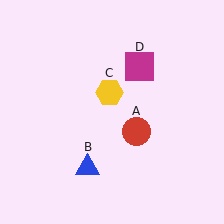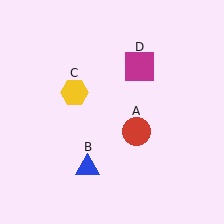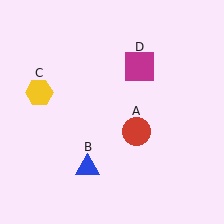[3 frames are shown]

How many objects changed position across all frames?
1 object changed position: yellow hexagon (object C).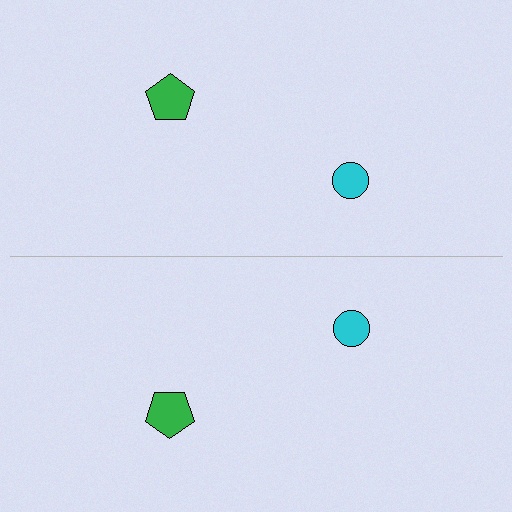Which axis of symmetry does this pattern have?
The pattern has a horizontal axis of symmetry running through the center of the image.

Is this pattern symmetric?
Yes, this pattern has bilateral (reflection) symmetry.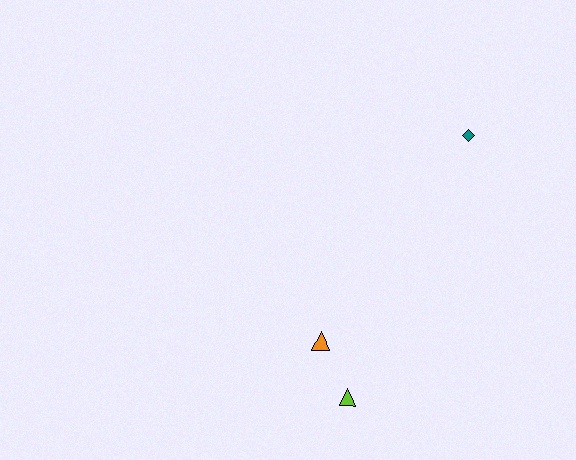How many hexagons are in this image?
There are no hexagons.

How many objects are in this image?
There are 3 objects.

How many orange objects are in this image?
There is 1 orange object.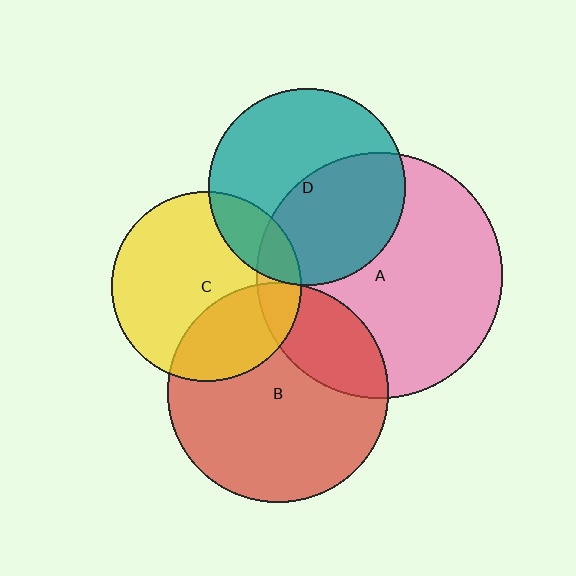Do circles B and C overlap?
Yes.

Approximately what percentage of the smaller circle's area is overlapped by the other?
Approximately 30%.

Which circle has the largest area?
Circle A (pink).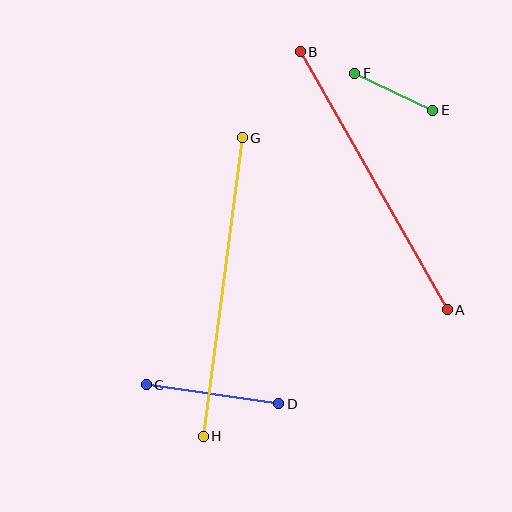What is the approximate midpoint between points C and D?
The midpoint is at approximately (213, 394) pixels.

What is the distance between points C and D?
The distance is approximately 134 pixels.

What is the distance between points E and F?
The distance is approximately 86 pixels.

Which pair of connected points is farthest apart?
Points G and H are farthest apart.